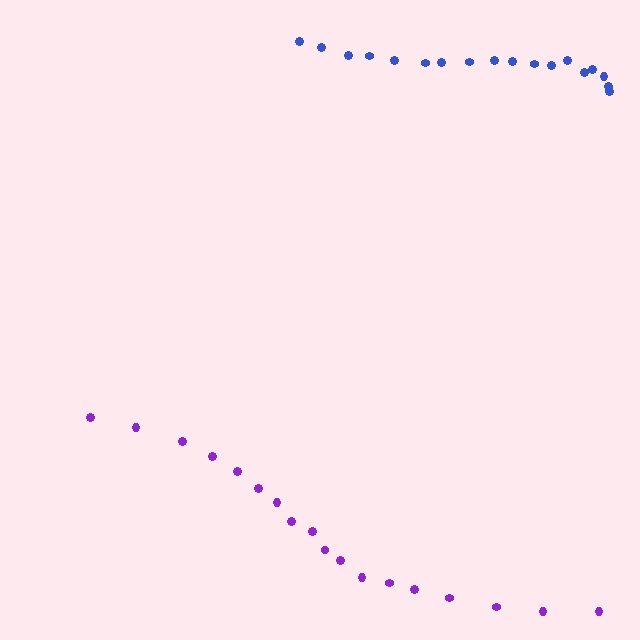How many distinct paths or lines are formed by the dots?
There are 2 distinct paths.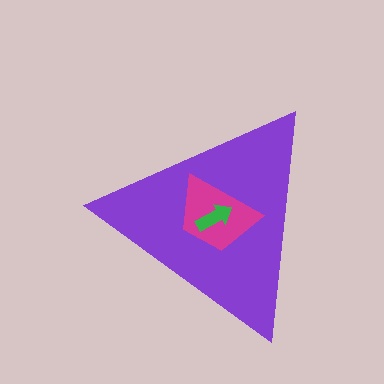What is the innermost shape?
The green arrow.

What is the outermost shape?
The purple triangle.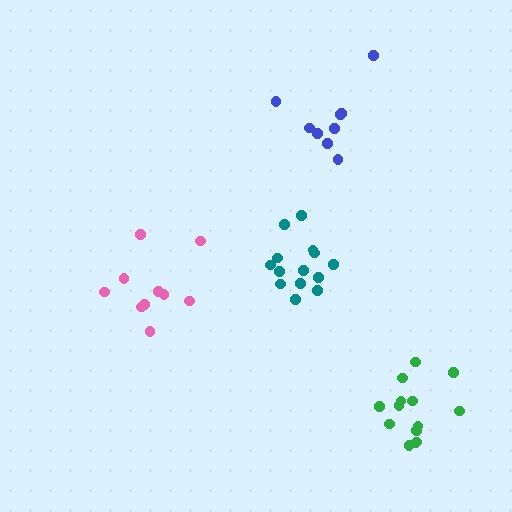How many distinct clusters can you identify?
There are 4 distinct clusters.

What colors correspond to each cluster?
The clusters are colored: blue, pink, green, teal.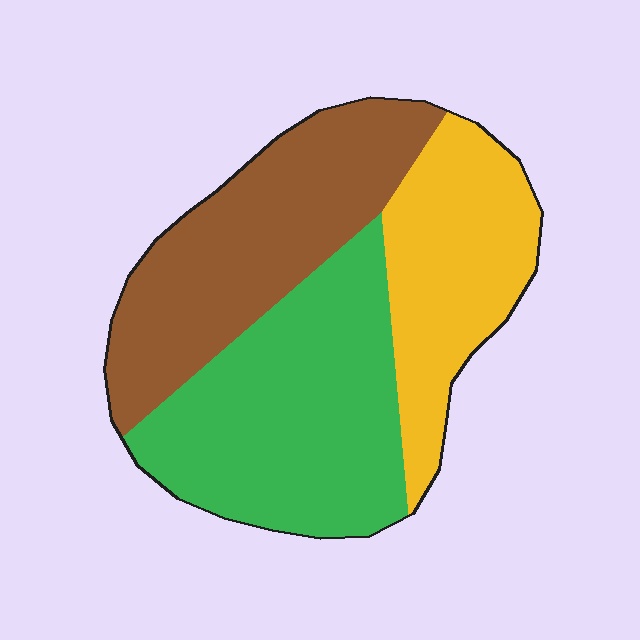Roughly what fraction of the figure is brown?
Brown takes up about one third (1/3) of the figure.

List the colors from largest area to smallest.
From largest to smallest: green, brown, yellow.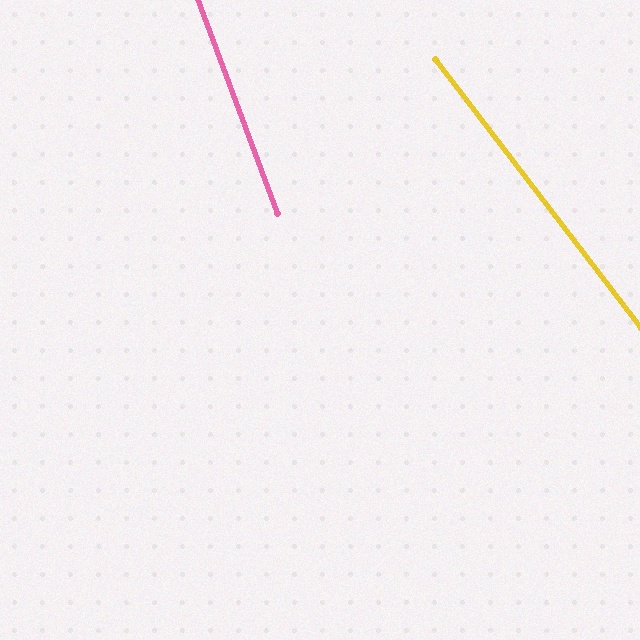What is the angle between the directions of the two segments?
Approximately 17 degrees.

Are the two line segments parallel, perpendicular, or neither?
Neither parallel nor perpendicular — they differ by about 17°.